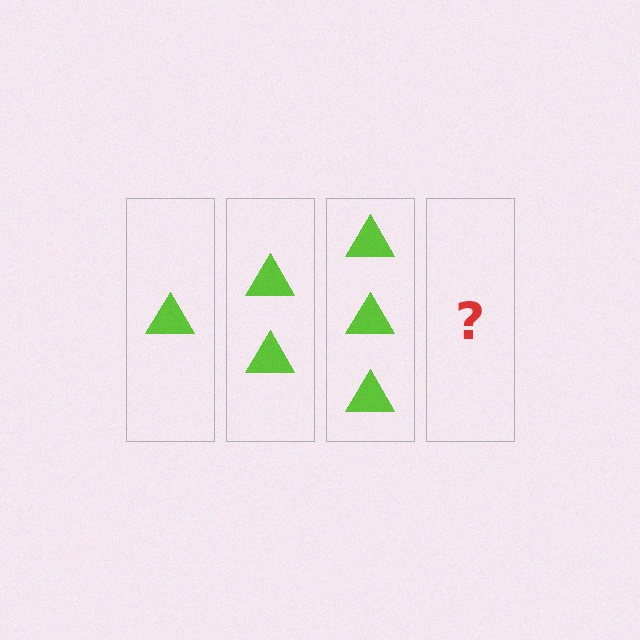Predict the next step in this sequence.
The next step is 4 triangles.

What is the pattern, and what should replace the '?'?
The pattern is that each step adds one more triangle. The '?' should be 4 triangles.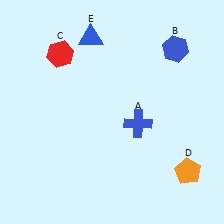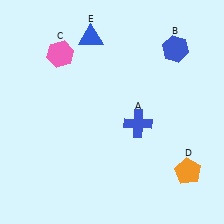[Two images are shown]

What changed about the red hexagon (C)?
In Image 1, C is red. In Image 2, it changed to pink.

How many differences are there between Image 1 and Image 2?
There is 1 difference between the two images.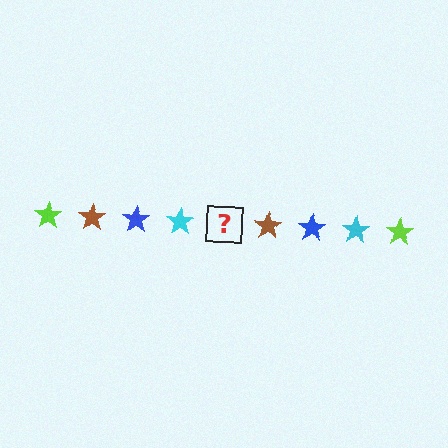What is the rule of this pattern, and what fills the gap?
The rule is that the pattern cycles through lime, brown, blue, cyan stars. The gap should be filled with a lime star.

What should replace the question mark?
The question mark should be replaced with a lime star.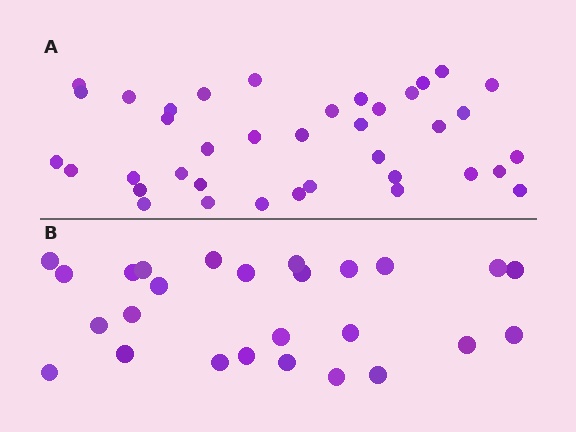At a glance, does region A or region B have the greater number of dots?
Region A (the top region) has more dots.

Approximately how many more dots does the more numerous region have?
Region A has roughly 12 or so more dots than region B.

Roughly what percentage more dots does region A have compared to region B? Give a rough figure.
About 45% more.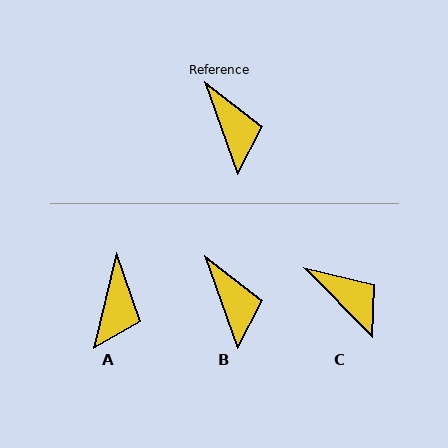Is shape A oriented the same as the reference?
No, it is off by about 33 degrees.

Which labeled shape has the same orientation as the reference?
B.